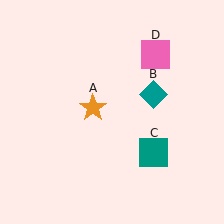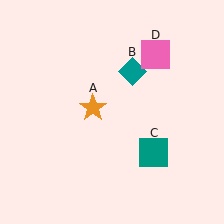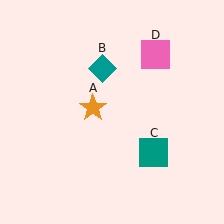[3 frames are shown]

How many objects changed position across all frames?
1 object changed position: teal diamond (object B).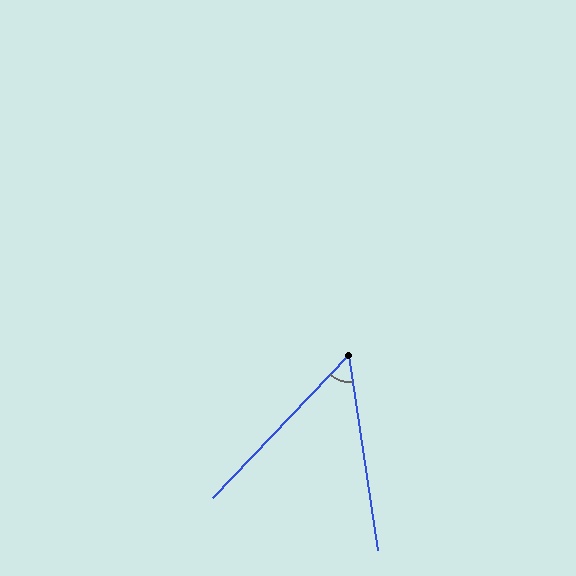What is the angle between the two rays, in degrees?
Approximately 52 degrees.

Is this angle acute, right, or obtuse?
It is acute.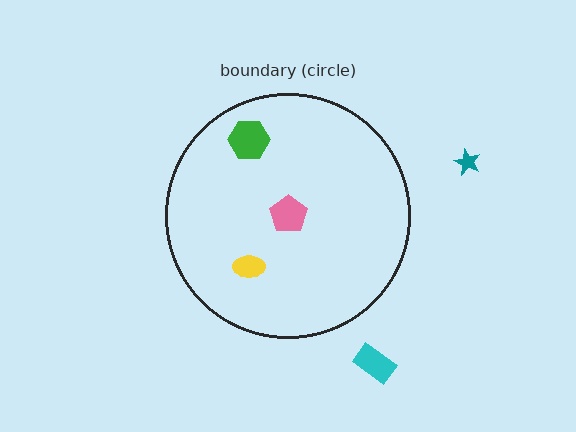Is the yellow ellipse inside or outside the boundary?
Inside.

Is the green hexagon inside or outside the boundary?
Inside.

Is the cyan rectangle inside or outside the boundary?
Outside.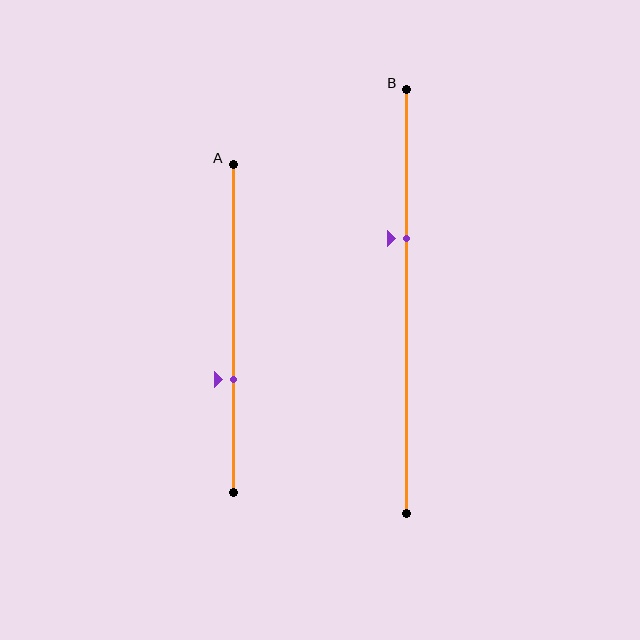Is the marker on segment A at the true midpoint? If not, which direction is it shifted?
No, the marker on segment A is shifted downward by about 15% of the segment length.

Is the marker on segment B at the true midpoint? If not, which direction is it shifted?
No, the marker on segment B is shifted upward by about 15% of the segment length.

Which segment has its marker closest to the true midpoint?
Segment B has its marker closest to the true midpoint.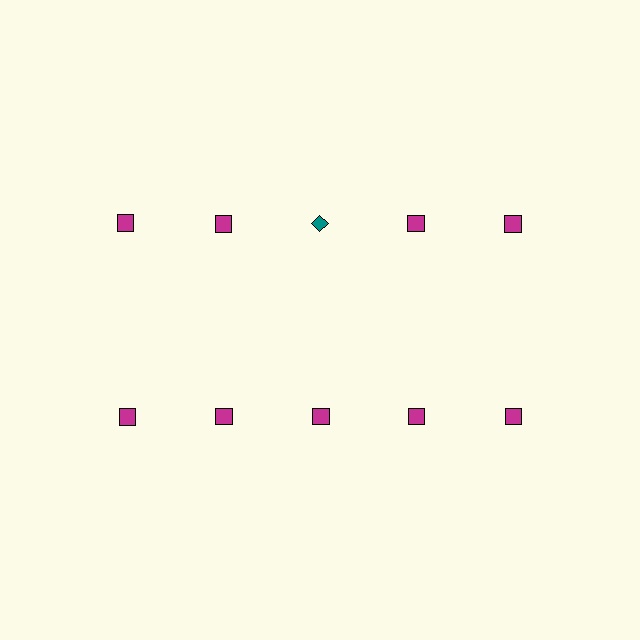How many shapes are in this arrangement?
There are 10 shapes arranged in a grid pattern.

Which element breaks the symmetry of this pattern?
The teal diamond in the top row, center column breaks the symmetry. All other shapes are magenta squares.